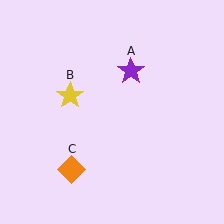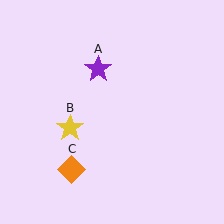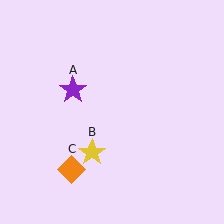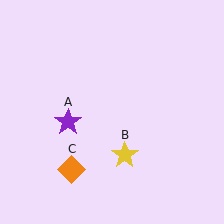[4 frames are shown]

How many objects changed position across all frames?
2 objects changed position: purple star (object A), yellow star (object B).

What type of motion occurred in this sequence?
The purple star (object A), yellow star (object B) rotated counterclockwise around the center of the scene.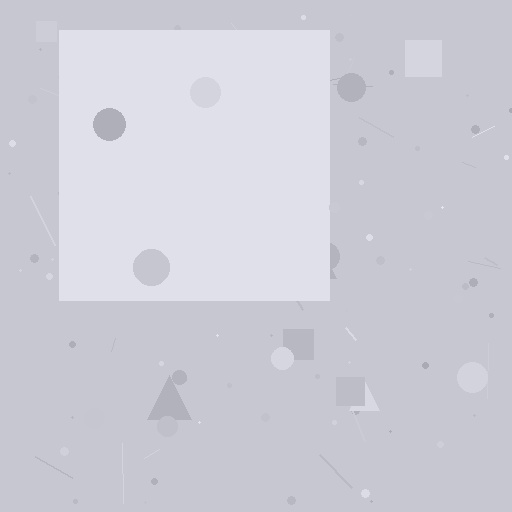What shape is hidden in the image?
A square is hidden in the image.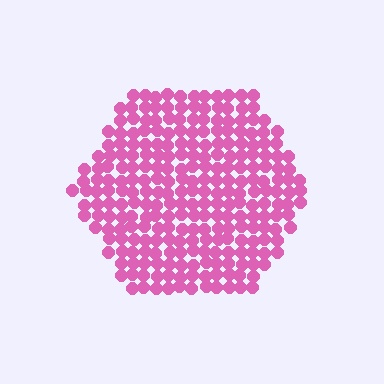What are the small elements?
The small elements are circles.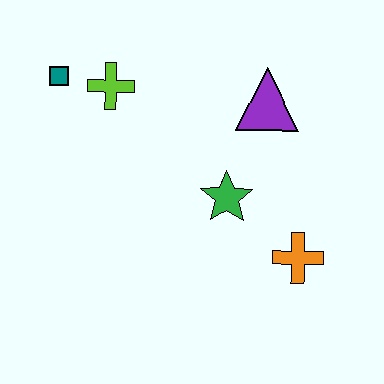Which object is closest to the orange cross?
The green star is closest to the orange cross.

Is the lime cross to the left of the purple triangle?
Yes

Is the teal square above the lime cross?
Yes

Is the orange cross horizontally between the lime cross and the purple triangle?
No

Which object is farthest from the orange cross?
The teal square is farthest from the orange cross.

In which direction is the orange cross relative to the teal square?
The orange cross is to the right of the teal square.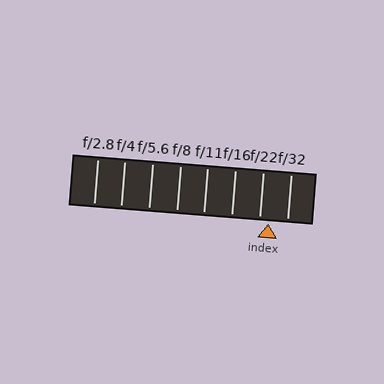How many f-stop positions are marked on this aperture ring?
There are 8 f-stop positions marked.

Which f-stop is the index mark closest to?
The index mark is closest to f/22.